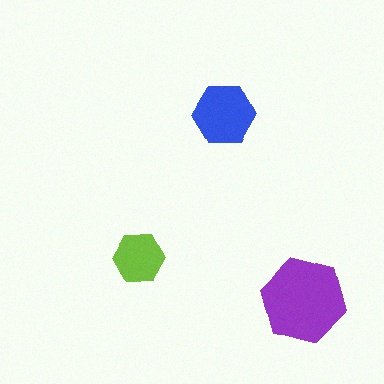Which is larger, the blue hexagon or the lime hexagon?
The blue one.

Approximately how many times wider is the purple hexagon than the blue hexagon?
About 1.5 times wider.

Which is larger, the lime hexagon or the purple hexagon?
The purple one.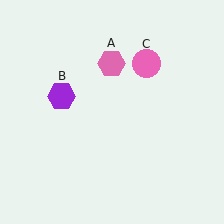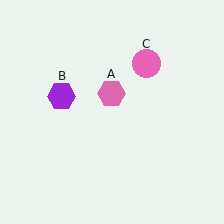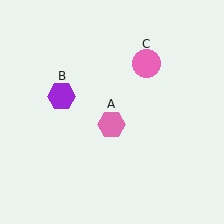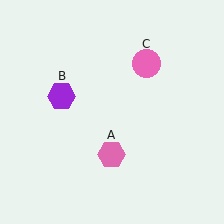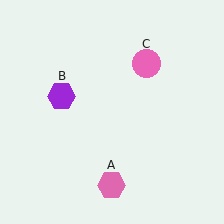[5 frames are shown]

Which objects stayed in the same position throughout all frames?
Purple hexagon (object B) and pink circle (object C) remained stationary.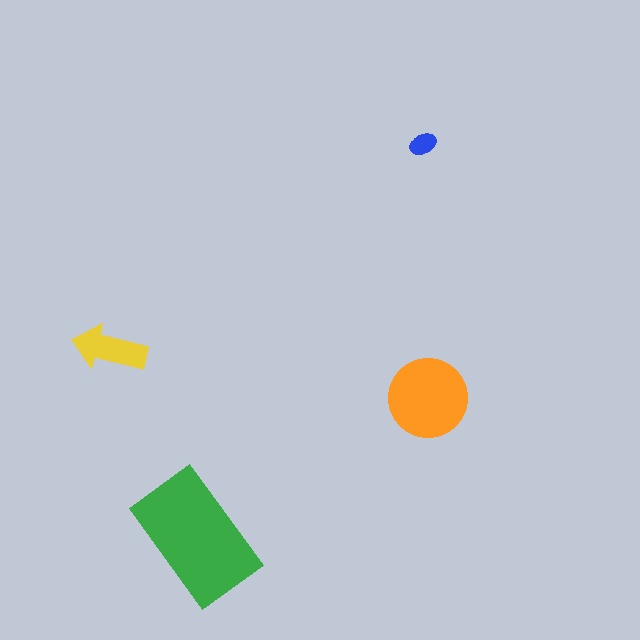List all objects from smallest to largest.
The blue ellipse, the yellow arrow, the orange circle, the green rectangle.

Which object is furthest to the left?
The yellow arrow is leftmost.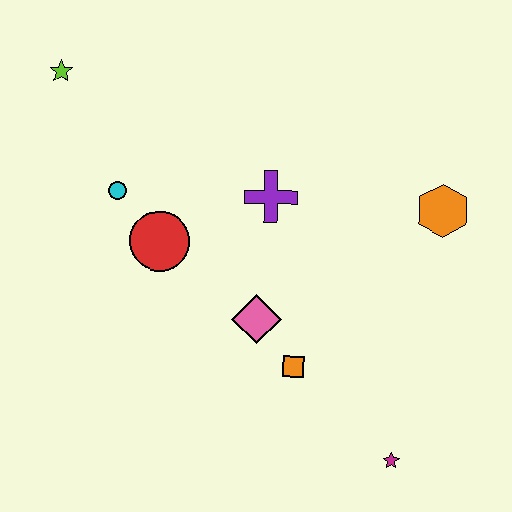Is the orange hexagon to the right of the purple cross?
Yes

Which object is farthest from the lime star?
The magenta star is farthest from the lime star.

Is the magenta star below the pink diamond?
Yes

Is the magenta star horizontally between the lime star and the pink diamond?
No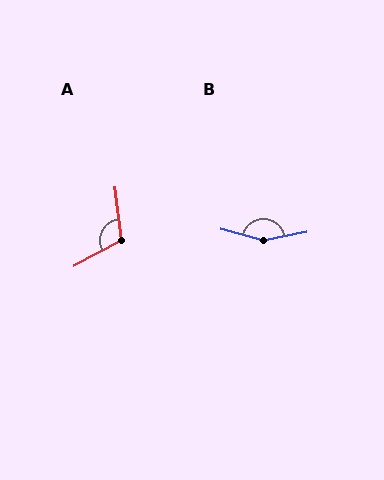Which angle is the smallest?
A, at approximately 111 degrees.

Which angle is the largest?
B, at approximately 154 degrees.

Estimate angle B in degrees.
Approximately 154 degrees.